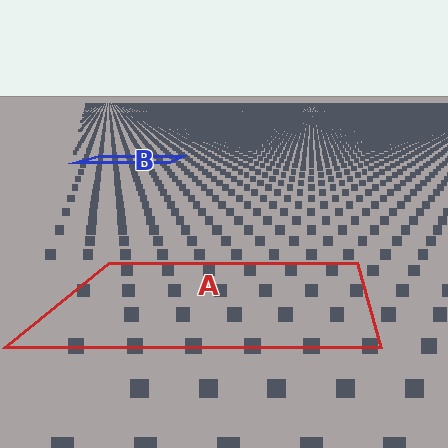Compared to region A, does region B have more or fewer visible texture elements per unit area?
Region B has more texture elements per unit area — they are packed more densely because it is farther away.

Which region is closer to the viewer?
Region A is closer. The texture elements there are larger and more spread out.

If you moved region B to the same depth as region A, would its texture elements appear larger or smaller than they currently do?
They would appear larger. At a closer depth, the same texture elements are projected at a bigger on-screen size.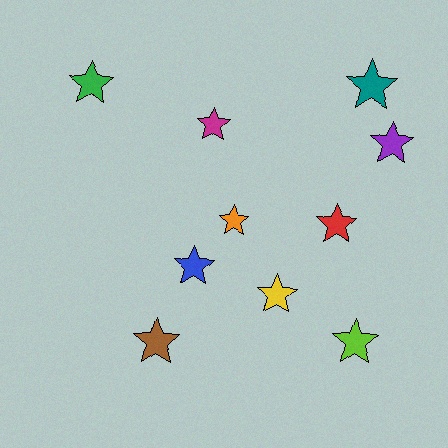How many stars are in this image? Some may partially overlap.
There are 10 stars.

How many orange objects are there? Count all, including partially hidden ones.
There is 1 orange object.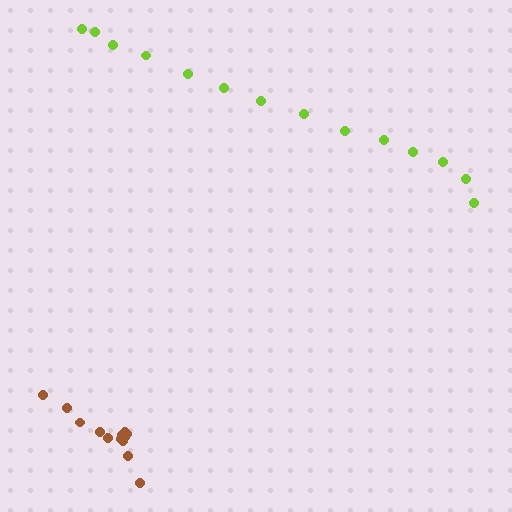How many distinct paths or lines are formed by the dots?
There are 2 distinct paths.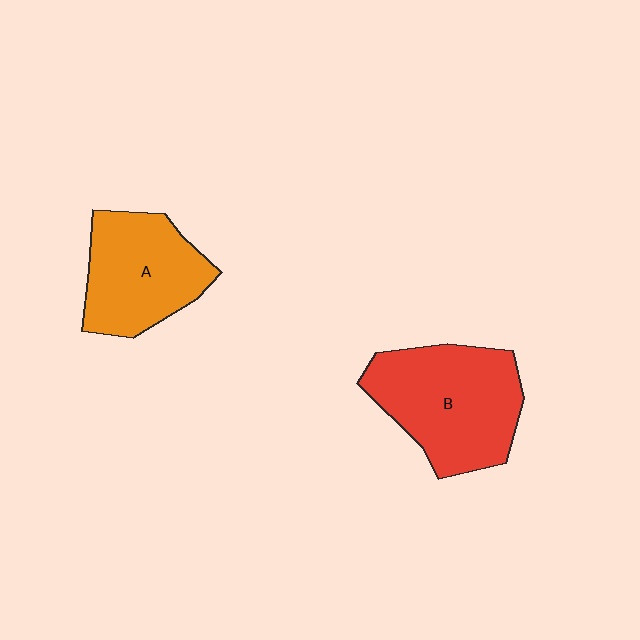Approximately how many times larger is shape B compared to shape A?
Approximately 1.2 times.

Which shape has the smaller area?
Shape A (orange).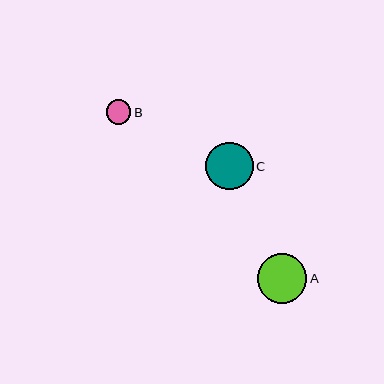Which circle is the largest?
Circle A is the largest with a size of approximately 49 pixels.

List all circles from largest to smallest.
From largest to smallest: A, C, B.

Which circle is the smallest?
Circle B is the smallest with a size of approximately 24 pixels.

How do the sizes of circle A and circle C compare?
Circle A and circle C are approximately the same size.